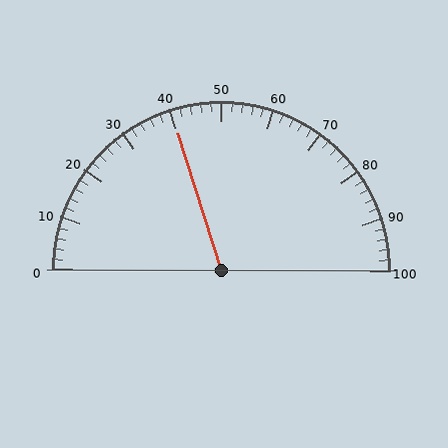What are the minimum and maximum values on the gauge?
The gauge ranges from 0 to 100.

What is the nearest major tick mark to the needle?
The nearest major tick mark is 40.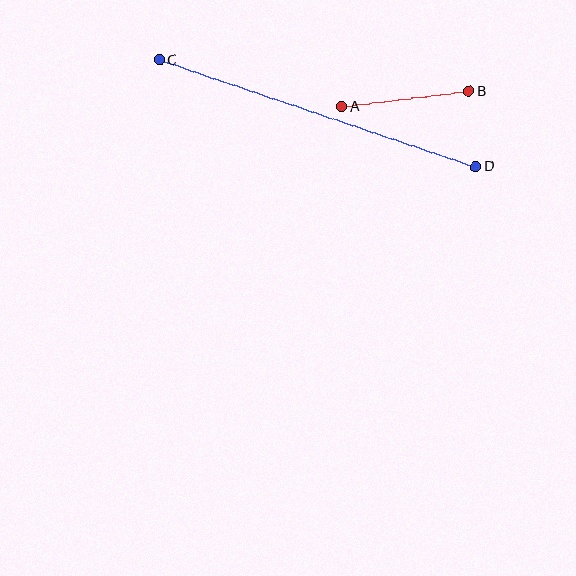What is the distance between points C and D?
The distance is approximately 334 pixels.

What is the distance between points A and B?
The distance is approximately 128 pixels.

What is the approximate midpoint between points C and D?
The midpoint is at approximately (318, 113) pixels.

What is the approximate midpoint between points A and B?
The midpoint is at approximately (405, 99) pixels.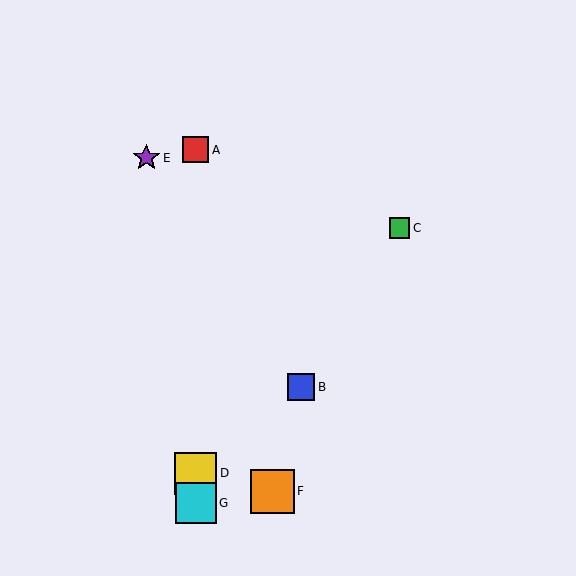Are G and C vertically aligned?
No, G is at x≈196 and C is at x≈399.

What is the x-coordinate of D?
Object D is at x≈196.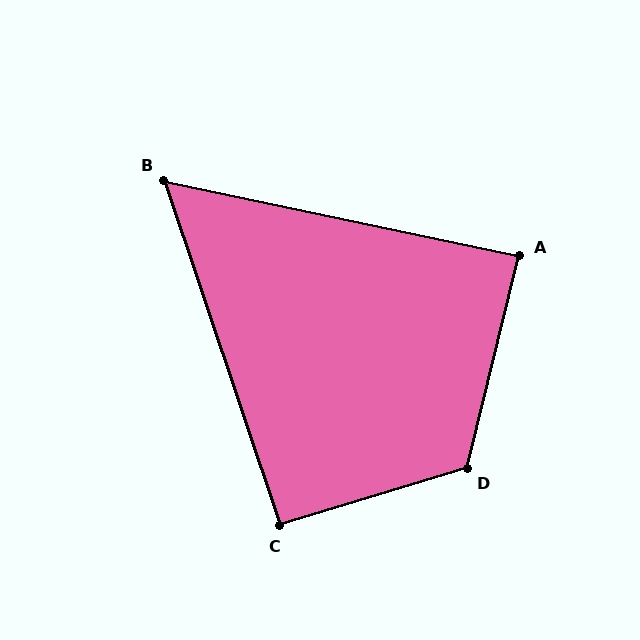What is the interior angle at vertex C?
Approximately 92 degrees (approximately right).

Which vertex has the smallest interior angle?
B, at approximately 60 degrees.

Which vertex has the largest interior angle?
D, at approximately 120 degrees.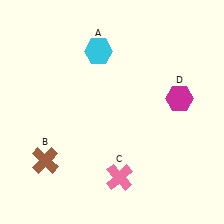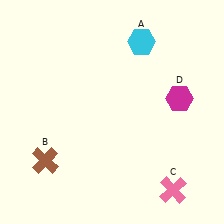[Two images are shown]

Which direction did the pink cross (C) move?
The pink cross (C) moved right.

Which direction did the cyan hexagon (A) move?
The cyan hexagon (A) moved right.